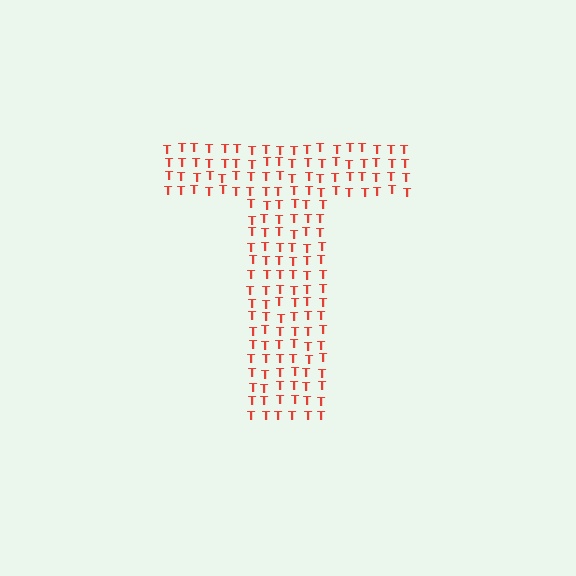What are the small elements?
The small elements are letter T's.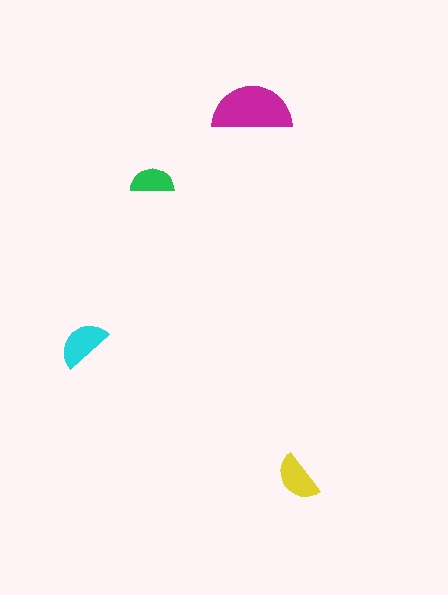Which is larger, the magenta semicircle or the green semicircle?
The magenta one.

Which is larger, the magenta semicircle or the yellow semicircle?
The magenta one.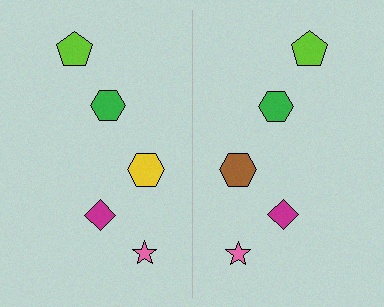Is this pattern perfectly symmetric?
No, the pattern is not perfectly symmetric. The brown hexagon on the right side breaks the symmetry — its mirror counterpart is yellow.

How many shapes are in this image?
There are 10 shapes in this image.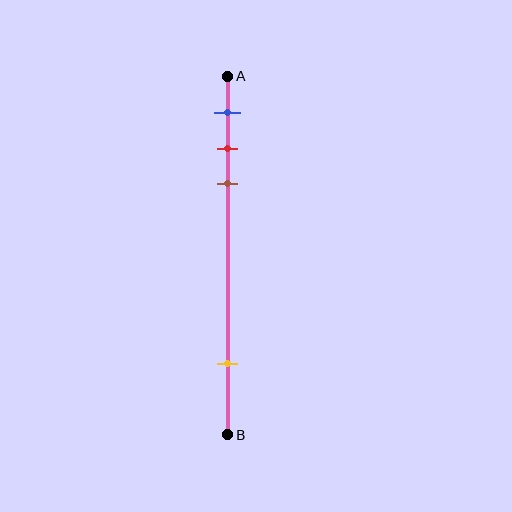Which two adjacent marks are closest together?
The red and brown marks are the closest adjacent pair.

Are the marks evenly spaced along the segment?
No, the marks are not evenly spaced.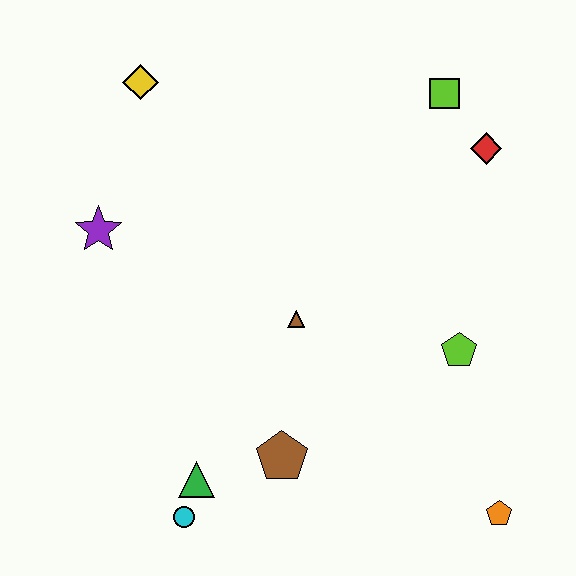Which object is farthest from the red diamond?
The cyan circle is farthest from the red diamond.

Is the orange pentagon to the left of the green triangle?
No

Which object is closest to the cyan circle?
The green triangle is closest to the cyan circle.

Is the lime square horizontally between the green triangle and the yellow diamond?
No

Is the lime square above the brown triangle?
Yes